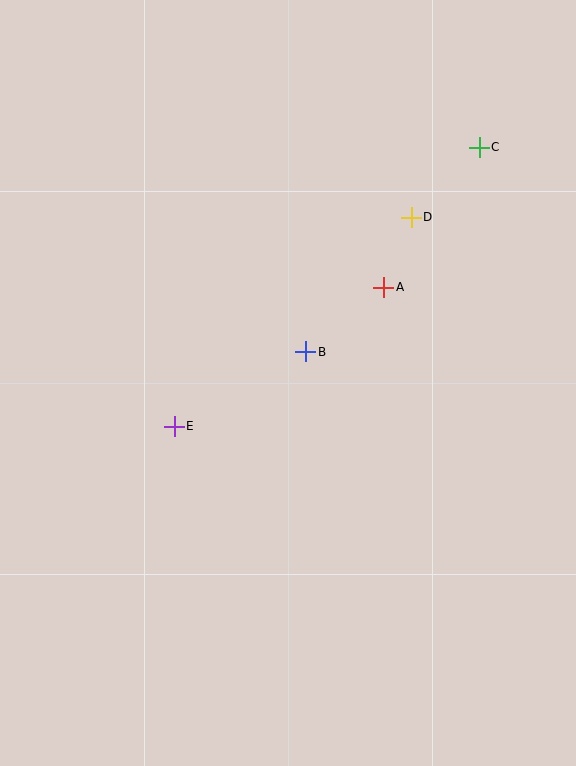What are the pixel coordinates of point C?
Point C is at (479, 147).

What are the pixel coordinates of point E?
Point E is at (174, 426).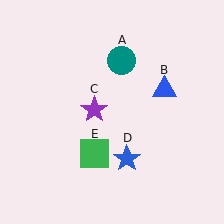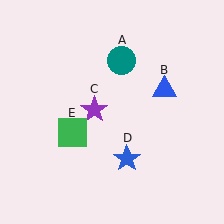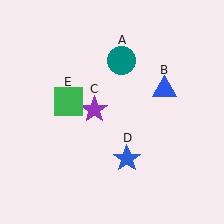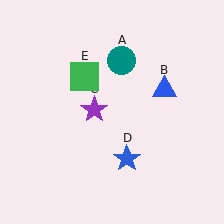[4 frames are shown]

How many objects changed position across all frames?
1 object changed position: green square (object E).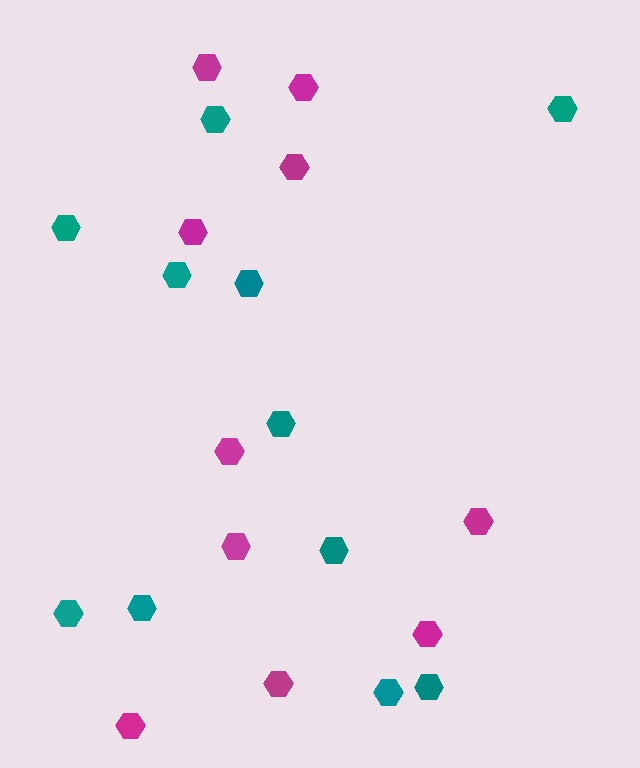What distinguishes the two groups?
There are 2 groups: one group of teal hexagons (11) and one group of magenta hexagons (10).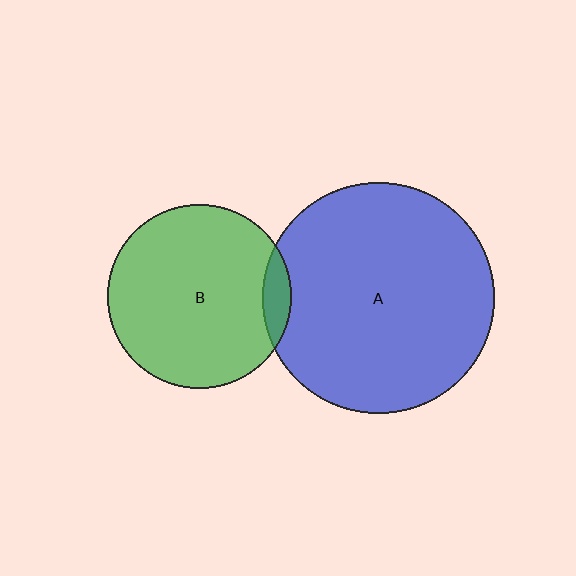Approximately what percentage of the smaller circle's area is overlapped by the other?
Approximately 10%.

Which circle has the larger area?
Circle A (blue).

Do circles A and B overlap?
Yes.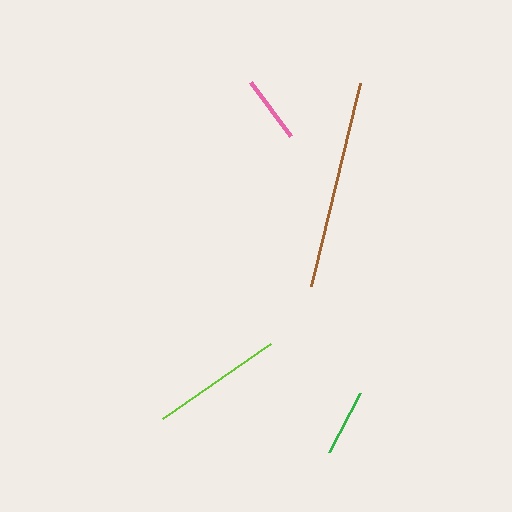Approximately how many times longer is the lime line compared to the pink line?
The lime line is approximately 1.9 times the length of the pink line.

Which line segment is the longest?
The brown line is the longest at approximately 209 pixels.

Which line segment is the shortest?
The green line is the shortest at approximately 67 pixels.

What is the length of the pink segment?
The pink segment is approximately 67 pixels long.